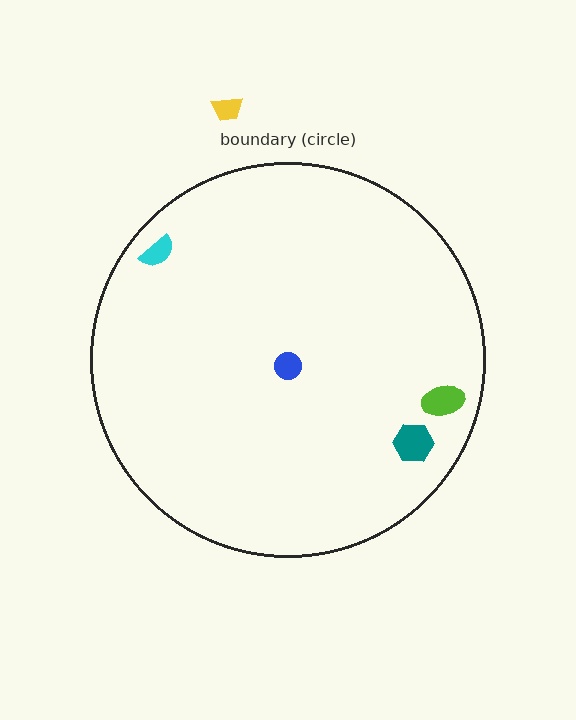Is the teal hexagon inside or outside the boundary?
Inside.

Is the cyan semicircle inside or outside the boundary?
Inside.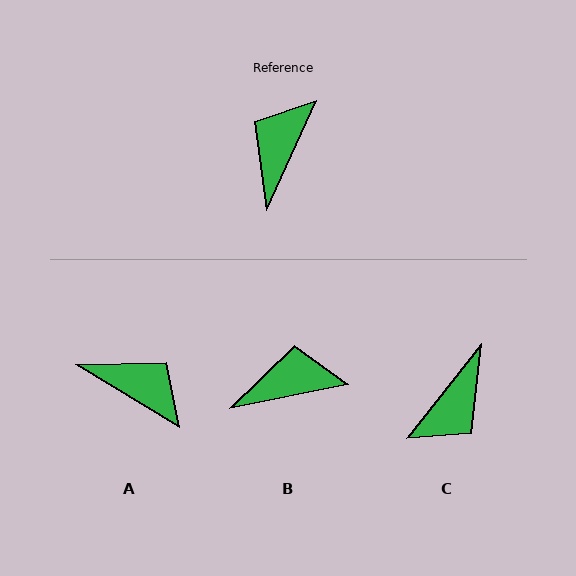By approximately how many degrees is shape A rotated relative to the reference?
Approximately 97 degrees clockwise.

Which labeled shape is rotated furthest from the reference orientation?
C, about 166 degrees away.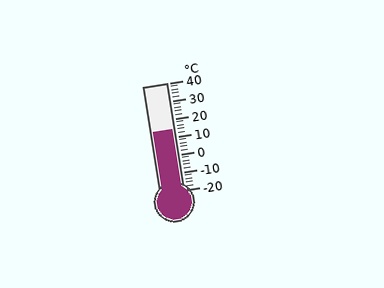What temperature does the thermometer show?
The thermometer shows approximately 14°C.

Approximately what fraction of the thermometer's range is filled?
The thermometer is filled to approximately 55% of its range.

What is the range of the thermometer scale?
The thermometer scale ranges from -20°C to 40°C.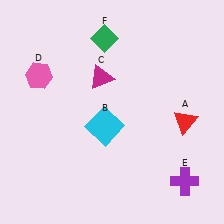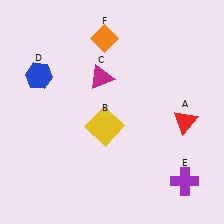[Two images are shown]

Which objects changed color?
B changed from cyan to yellow. D changed from pink to blue. F changed from green to orange.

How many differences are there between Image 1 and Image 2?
There are 3 differences between the two images.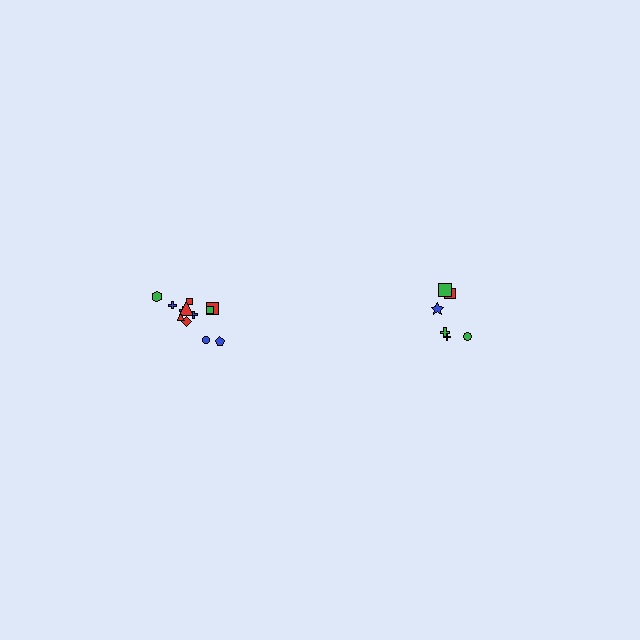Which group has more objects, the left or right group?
The left group.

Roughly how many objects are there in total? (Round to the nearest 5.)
Roughly 20 objects in total.